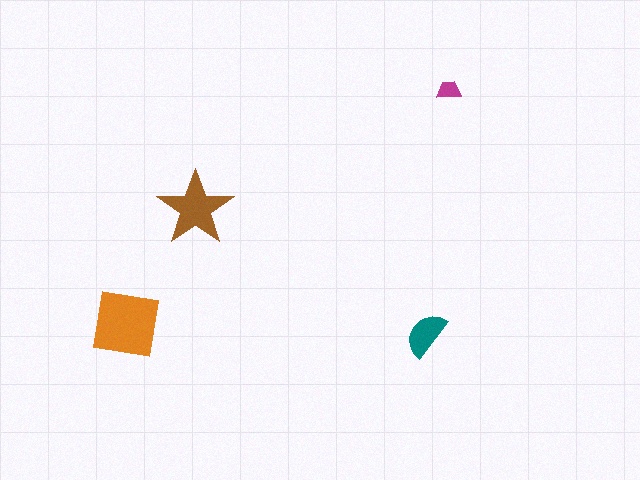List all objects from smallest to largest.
The magenta trapezoid, the teal semicircle, the brown star, the orange square.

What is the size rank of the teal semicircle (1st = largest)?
3rd.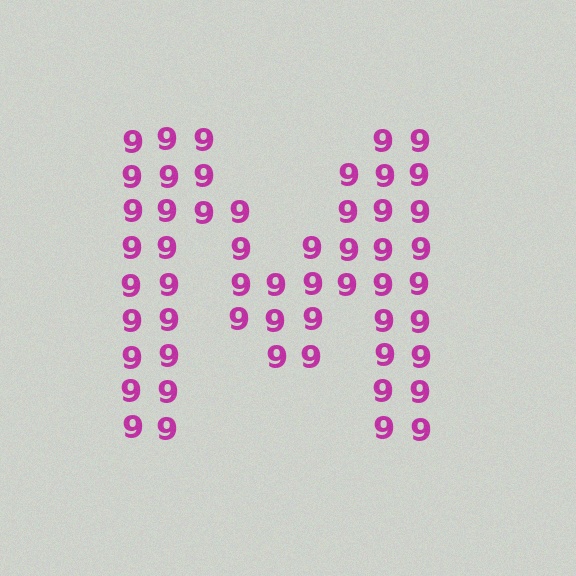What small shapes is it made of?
It is made of small digit 9's.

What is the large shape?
The large shape is the letter M.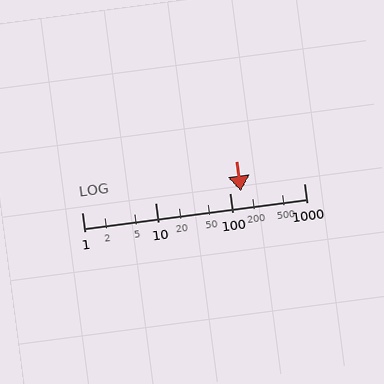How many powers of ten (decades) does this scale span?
The scale spans 3 decades, from 1 to 1000.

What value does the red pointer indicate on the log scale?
The pointer indicates approximately 140.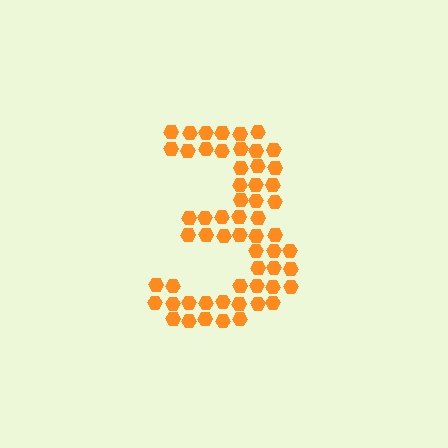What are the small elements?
The small elements are hexagons.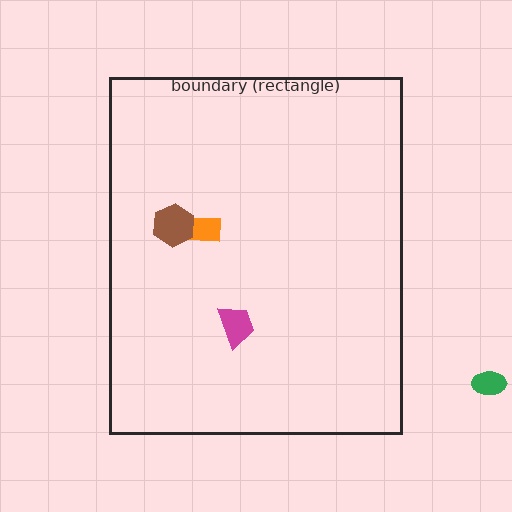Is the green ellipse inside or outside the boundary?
Outside.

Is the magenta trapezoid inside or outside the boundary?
Inside.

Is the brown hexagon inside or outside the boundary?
Inside.